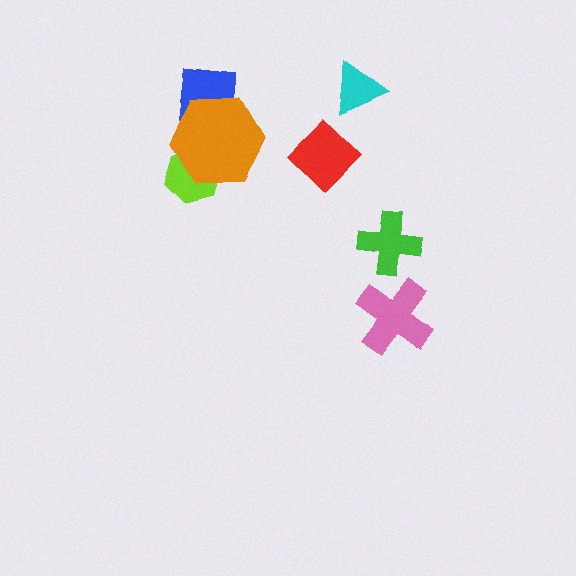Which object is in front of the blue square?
The orange hexagon is in front of the blue square.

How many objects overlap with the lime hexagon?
1 object overlaps with the lime hexagon.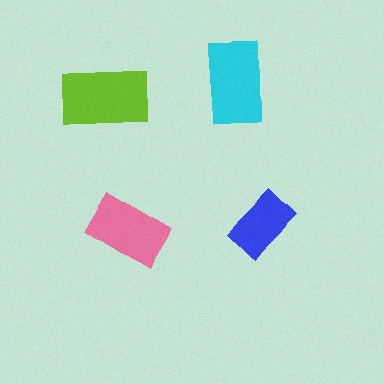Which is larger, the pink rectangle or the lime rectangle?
The lime one.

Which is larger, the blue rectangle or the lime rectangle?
The lime one.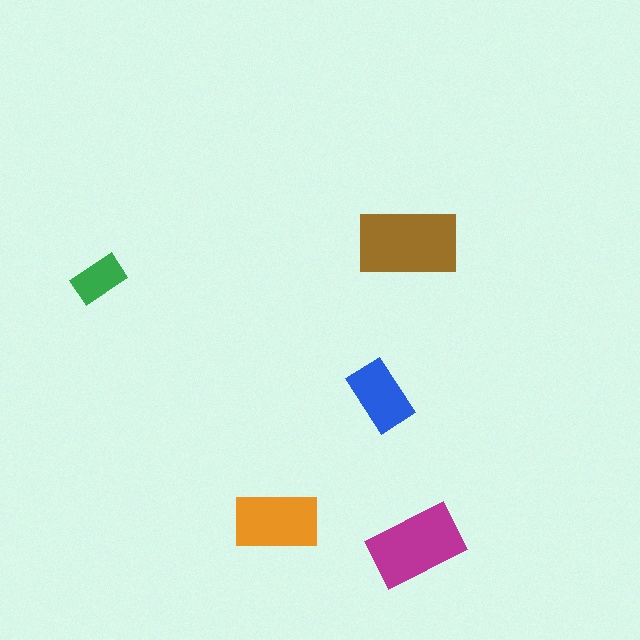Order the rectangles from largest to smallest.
the brown one, the magenta one, the orange one, the blue one, the green one.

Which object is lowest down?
The magenta rectangle is bottommost.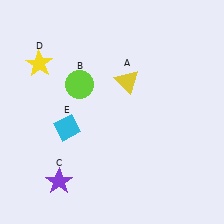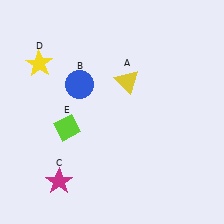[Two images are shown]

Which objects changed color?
B changed from lime to blue. C changed from purple to magenta. E changed from cyan to lime.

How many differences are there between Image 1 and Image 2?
There are 3 differences between the two images.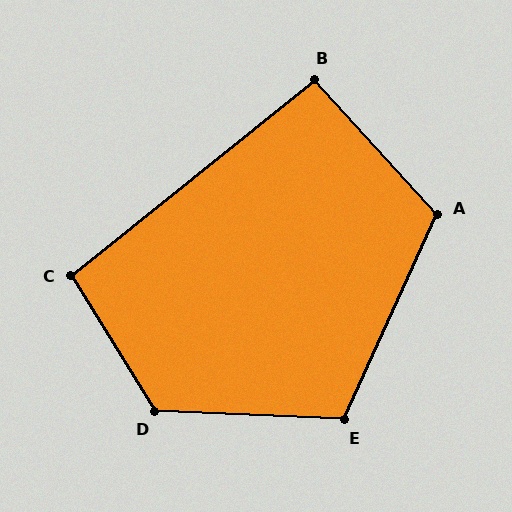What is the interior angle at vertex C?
Approximately 97 degrees (obtuse).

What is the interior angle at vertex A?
Approximately 113 degrees (obtuse).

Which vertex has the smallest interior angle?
B, at approximately 93 degrees.